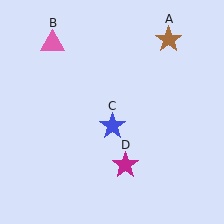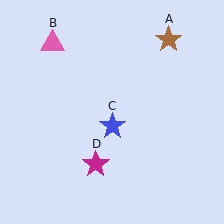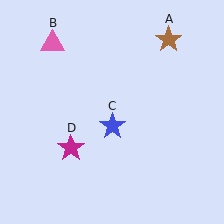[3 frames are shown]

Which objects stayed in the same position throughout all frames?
Brown star (object A) and pink triangle (object B) and blue star (object C) remained stationary.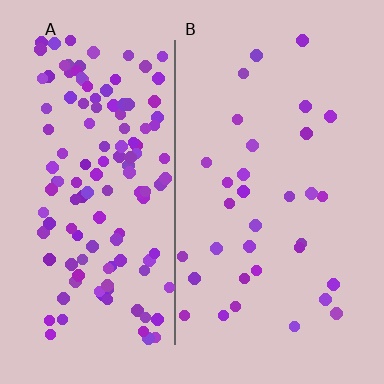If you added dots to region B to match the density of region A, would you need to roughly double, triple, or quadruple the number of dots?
Approximately quadruple.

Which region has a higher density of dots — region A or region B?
A (the left).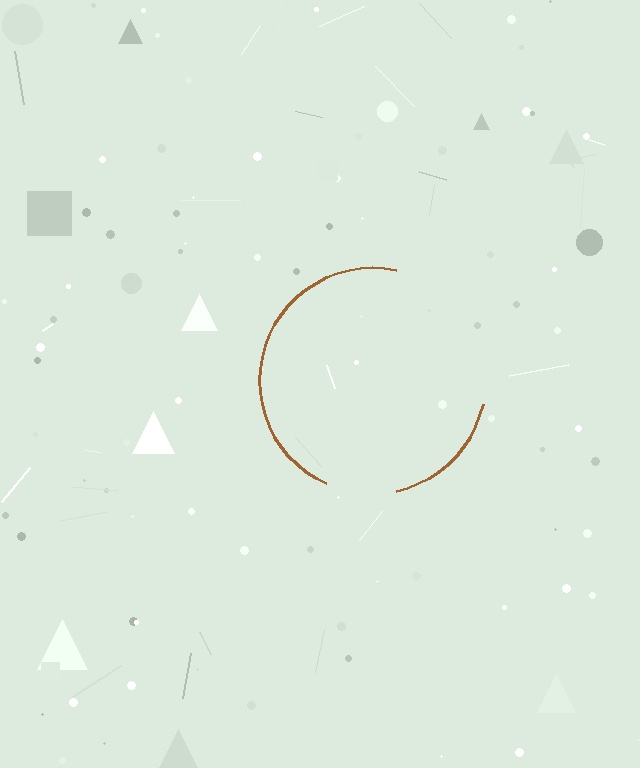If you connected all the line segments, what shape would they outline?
They would outline a circle.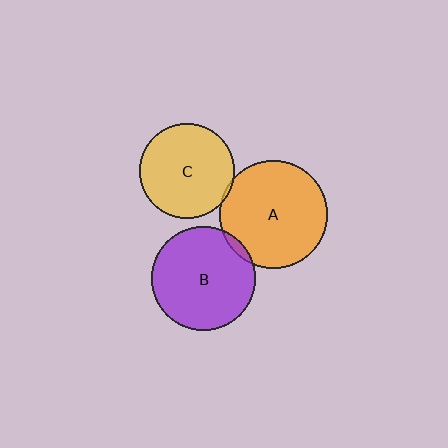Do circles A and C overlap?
Yes.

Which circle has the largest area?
Circle A (orange).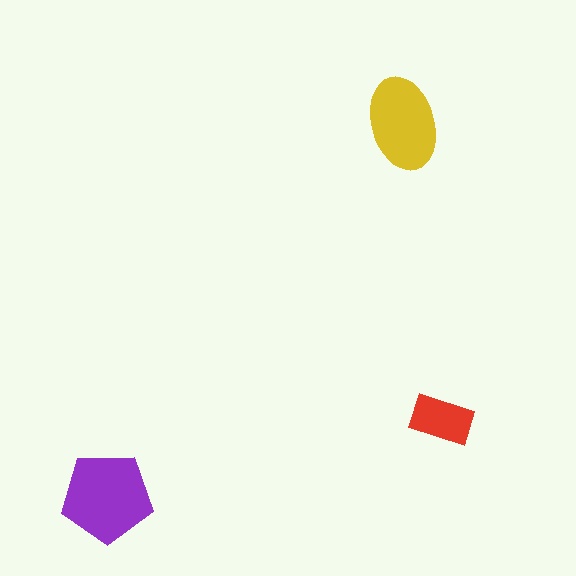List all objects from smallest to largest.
The red rectangle, the yellow ellipse, the purple pentagon.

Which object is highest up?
The yellow ellipse is topmost.